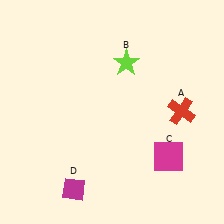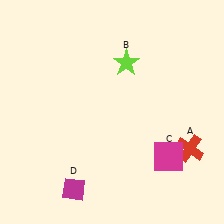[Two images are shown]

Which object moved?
The red cross (A) moved down.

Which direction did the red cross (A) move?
The red cross (A) moved down.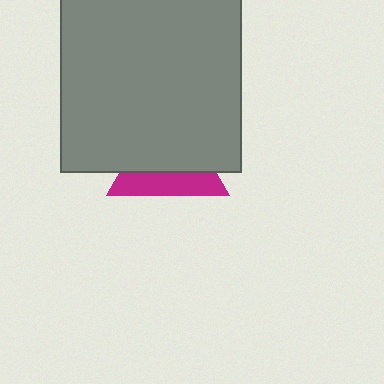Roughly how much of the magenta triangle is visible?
A small part of it is visible (roughly 37%).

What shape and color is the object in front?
The object in front is a gray square.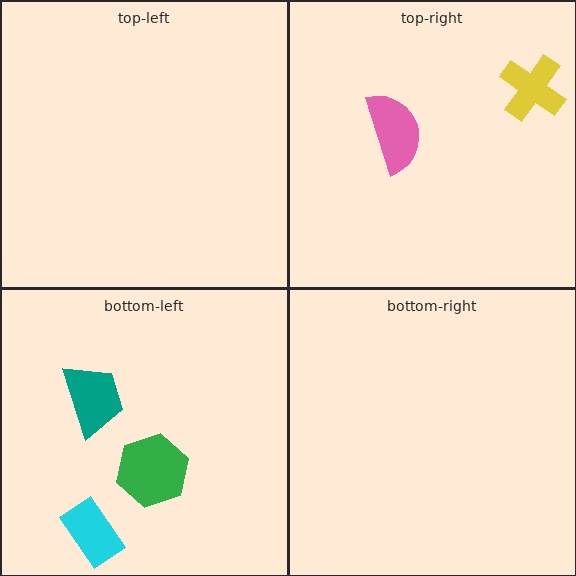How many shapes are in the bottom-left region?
3.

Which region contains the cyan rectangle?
The bottom-left region.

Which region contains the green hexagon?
The bottom-left region.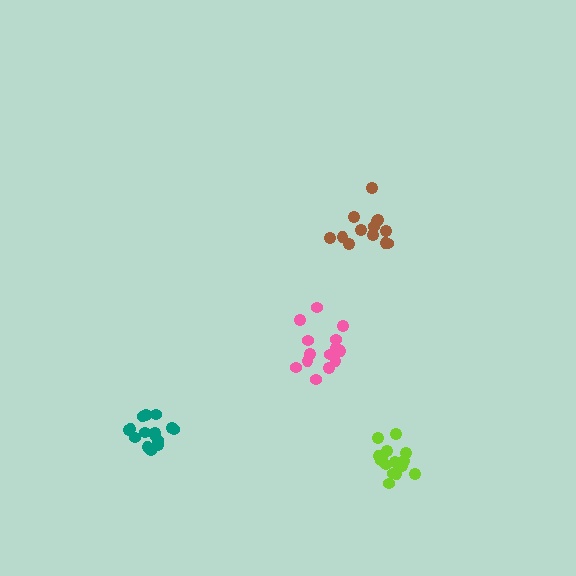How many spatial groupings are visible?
There are 4 spatial groupings.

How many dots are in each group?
Group 1: 13 dots, Group 2: 14 dots, Group 3: 15 dots, Group 4: 15 dots (57 total).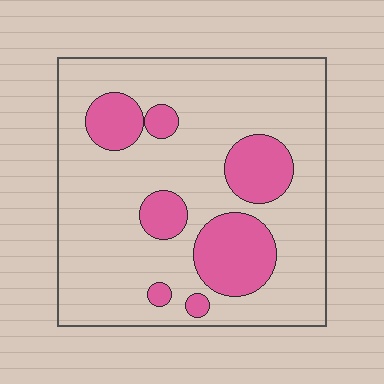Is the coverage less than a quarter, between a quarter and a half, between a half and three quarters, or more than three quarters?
Less than a quarter.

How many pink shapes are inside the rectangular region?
7.